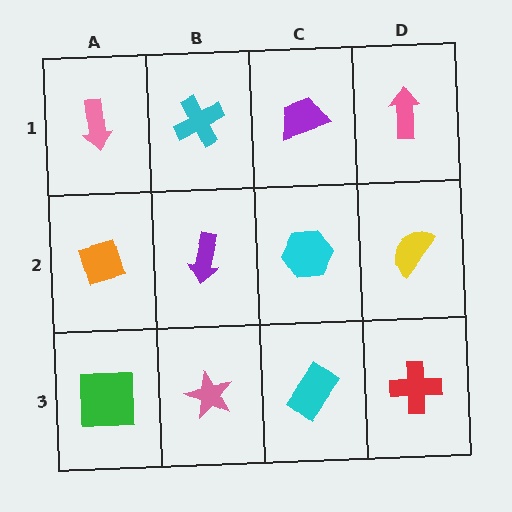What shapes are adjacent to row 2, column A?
A pink arrow (row 1, column A), a green square (row 3, column A), a purple arrow (row 2, column B).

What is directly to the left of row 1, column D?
A purple trapezoid.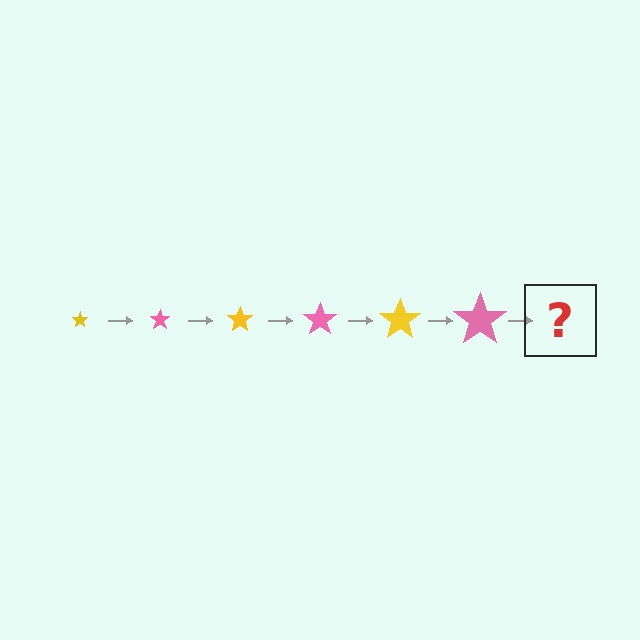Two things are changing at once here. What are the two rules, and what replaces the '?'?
The two rules are that the star grows larger each step and the color cycles through yellow and pink. The '?' should be a yellow star, larger than the previous one.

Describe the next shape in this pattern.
It should be a yellow star, larger than the previous one.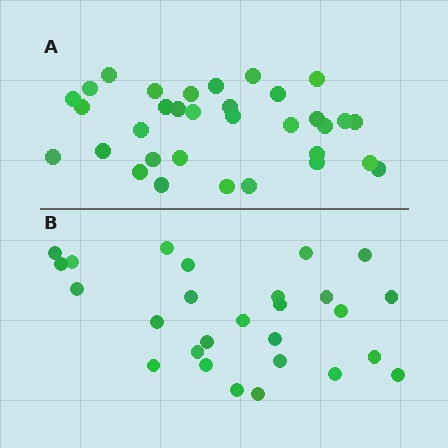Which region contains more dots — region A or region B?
Region A (the top region) has more dots.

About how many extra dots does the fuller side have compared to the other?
Region A has about 6 more dots than region B.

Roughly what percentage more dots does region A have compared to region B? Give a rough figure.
About 20% more.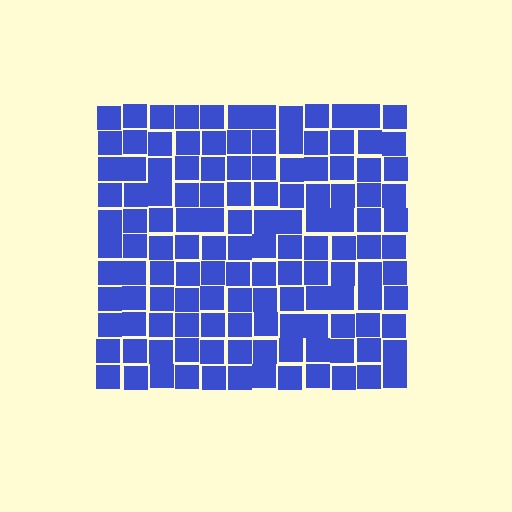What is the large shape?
The large shape is a square.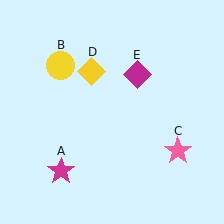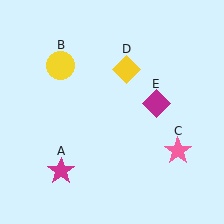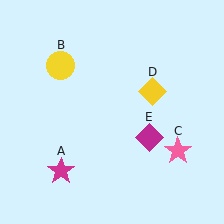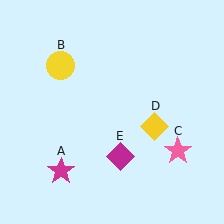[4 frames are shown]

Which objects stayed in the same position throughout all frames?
Magenta star (object A) and yellow circle (object B) and pink star (object C) remained stationary.